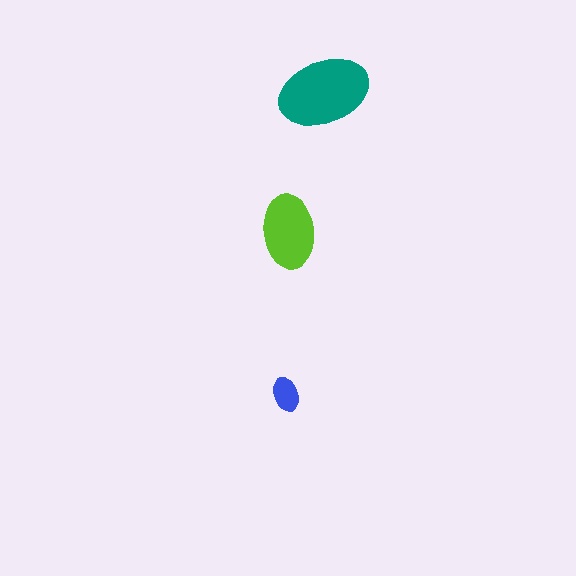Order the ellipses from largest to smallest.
the teal one, the lime one, the blue one.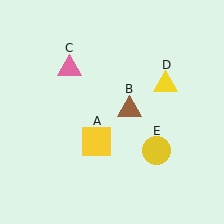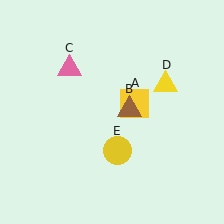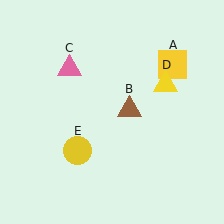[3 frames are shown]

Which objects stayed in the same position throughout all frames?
Brown triangle (object B) and pink triangle (object C) and yellow triangle (object D) remained stationary.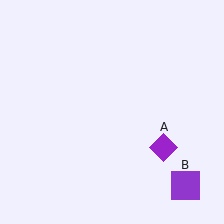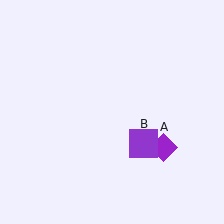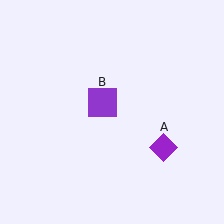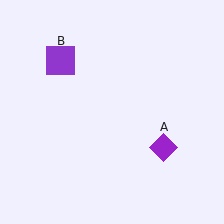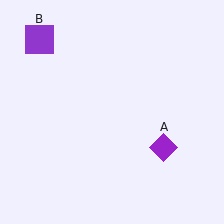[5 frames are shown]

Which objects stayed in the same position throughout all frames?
Purple diamond (object A) remained stationary.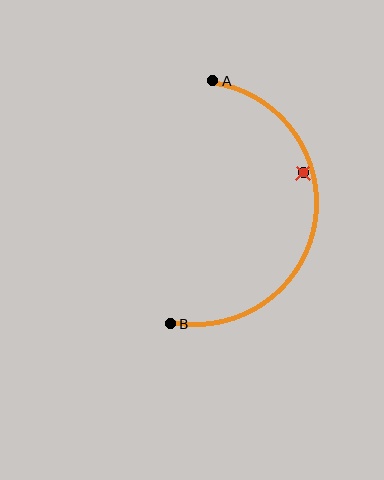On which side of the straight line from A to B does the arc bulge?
The arc bulges to the right of the straight line connecting A and B.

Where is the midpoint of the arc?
The arc midpoint is the point on the curve farthest from the straight line joining A and B. It sits to the right of that line.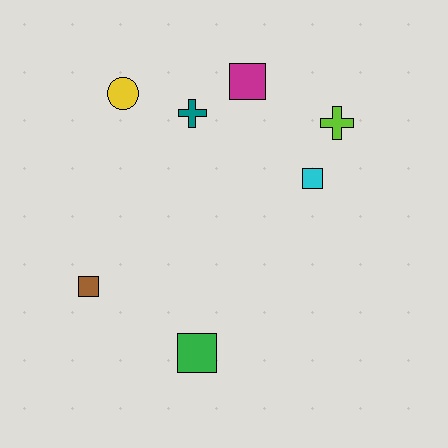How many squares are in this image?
There are 4 squares.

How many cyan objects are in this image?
There is 1 cyan object.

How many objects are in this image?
There are 7 objects.